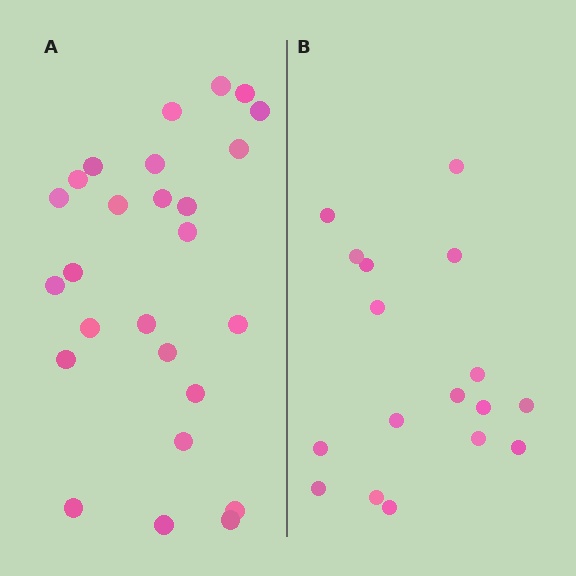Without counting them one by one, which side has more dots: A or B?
Region A (the left region) has more dots.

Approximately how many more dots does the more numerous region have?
Region A has roughly 8 or so more dots than region B.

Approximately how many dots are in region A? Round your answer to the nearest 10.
About 30 dots. (The exact count is 26, which rounds to 30.)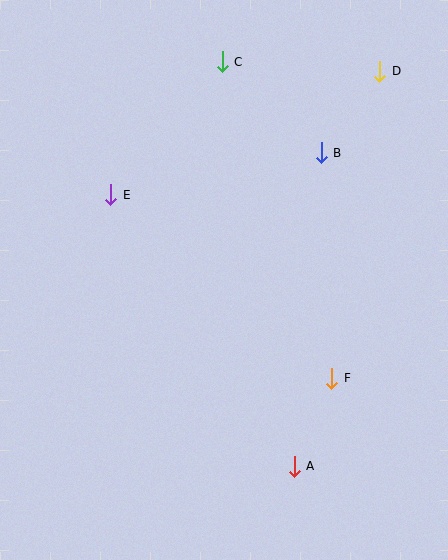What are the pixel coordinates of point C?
Point C is at (222, 62).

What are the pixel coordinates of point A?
Point A is at (294, 466).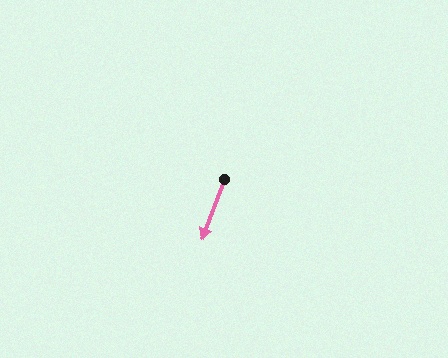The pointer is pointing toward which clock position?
Roughly 7 o'clock.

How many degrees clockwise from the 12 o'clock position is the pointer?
Approximately 200 degrees.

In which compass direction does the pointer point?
South.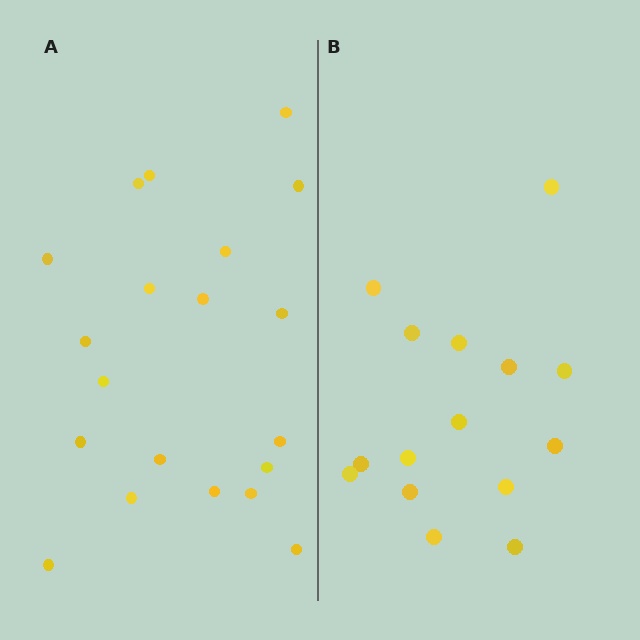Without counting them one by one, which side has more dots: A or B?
Region A (the left region) has more dots.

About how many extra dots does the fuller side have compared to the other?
Region A has about 5 more dots than region B.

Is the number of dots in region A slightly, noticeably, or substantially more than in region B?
Region A has noticeably more, but not dramatically so. The ratio is roughly 1.3 to 1.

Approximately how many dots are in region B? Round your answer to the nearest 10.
About 20 dots. (The exact count is 15, which rounds to 20.)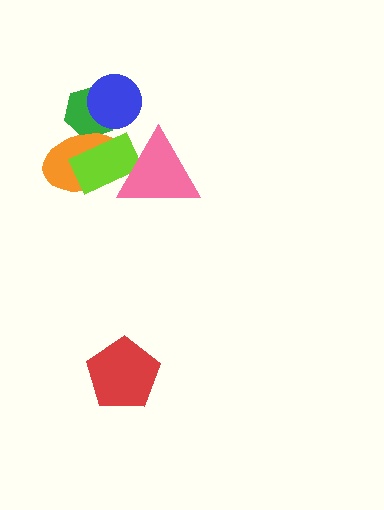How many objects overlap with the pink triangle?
2 objects overlap with the pink triangle.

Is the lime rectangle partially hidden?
Yes, it is partially covered by another shape.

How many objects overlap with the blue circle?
1 object overlaps with the blue circle.